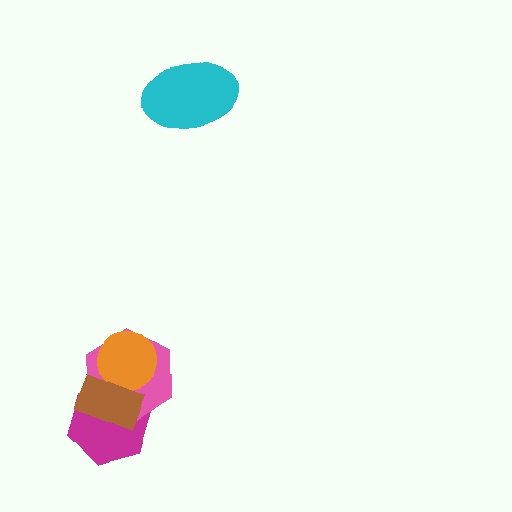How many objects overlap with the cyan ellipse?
0 objects overlap with the cyan ellipse.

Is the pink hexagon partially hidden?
Yes, it is partially covered by another shape.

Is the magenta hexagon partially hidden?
Yes, it is partially covered by another shape.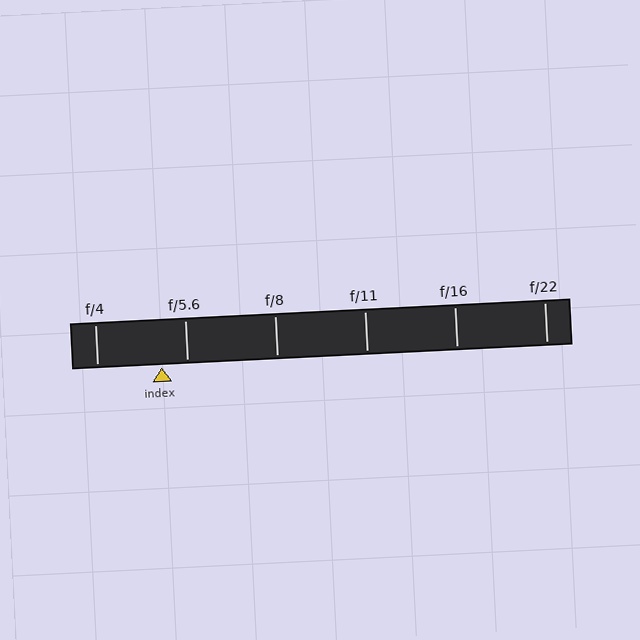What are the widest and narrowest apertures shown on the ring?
The widest aperture shown is f/4 and the narrowest is f/22.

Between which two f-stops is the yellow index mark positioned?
The index mark is between f/4 and f/5.6.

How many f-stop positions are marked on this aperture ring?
There are 6 f-stop positions marked.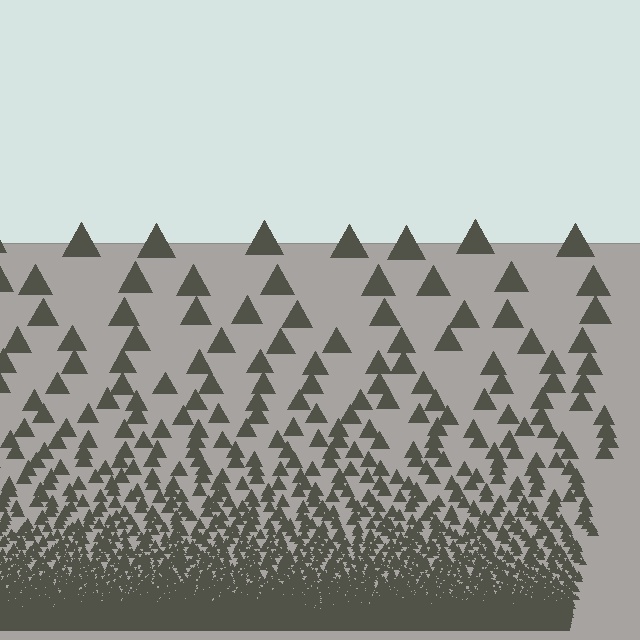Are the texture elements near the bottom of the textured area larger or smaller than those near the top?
Smaller. The gradient is inverted — elements near the bottom are smaller and denser.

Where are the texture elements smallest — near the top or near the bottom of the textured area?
Near the bottom.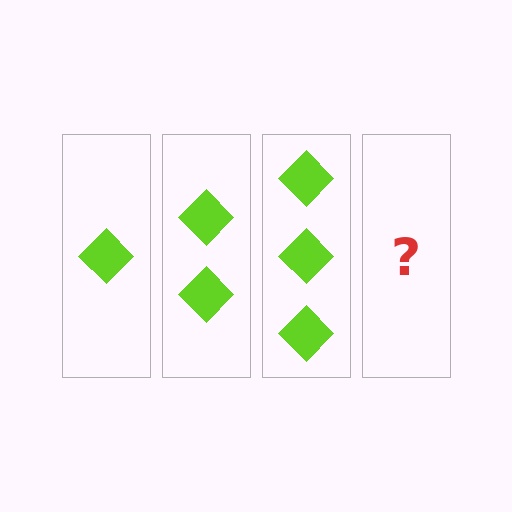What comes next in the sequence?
The next element should be 4 diamonds.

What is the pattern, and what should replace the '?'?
The pattern is that each step adds one more diamond. The '?' should be 4 diamonds.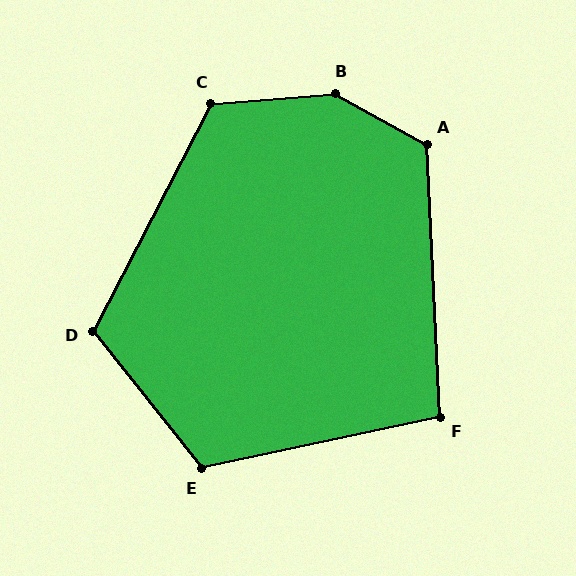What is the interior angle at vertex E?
Approximately 116 degrees (obtuse).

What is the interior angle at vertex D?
Approximately 114 degrees (obtuse).